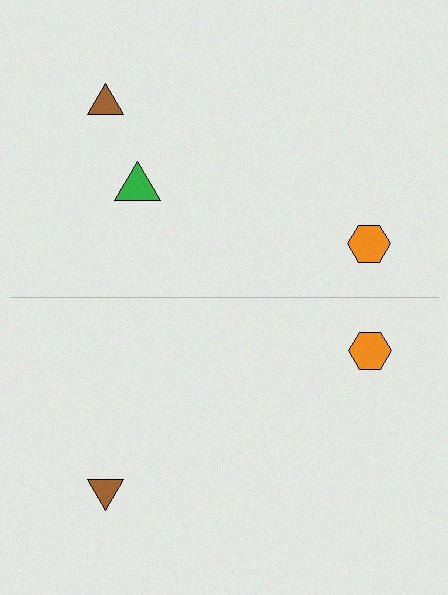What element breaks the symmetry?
A green triangle is missing from the bottom side.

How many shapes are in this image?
There are 5 shapes in this image.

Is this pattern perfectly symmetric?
No, the pattern is not perfectly symmetric. A green triangle is missing from the bottom side.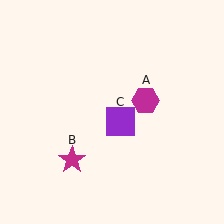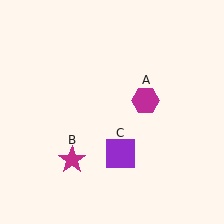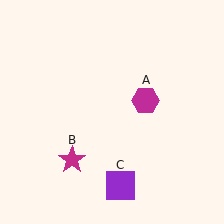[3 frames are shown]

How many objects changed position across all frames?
1 object changed position: purple square (object C).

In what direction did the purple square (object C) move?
The purple square (object C) moved down.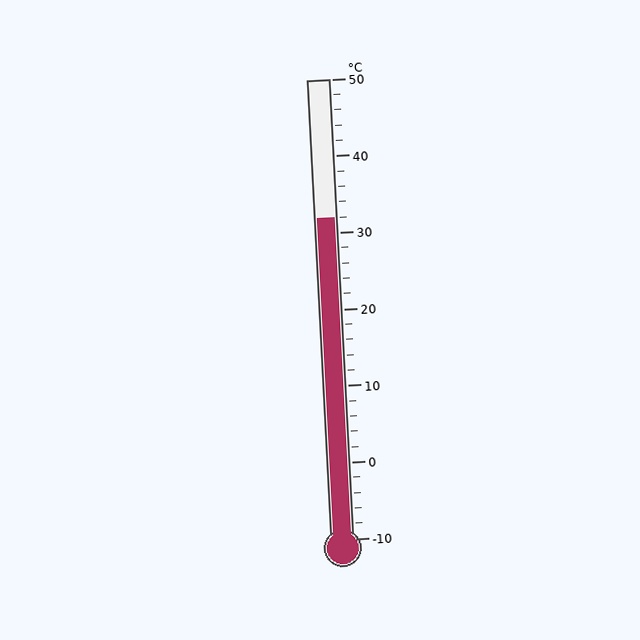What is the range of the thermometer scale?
The thermometer scale ranges from -10°C to 50°C.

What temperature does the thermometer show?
The thermometer shows approximately 32°C.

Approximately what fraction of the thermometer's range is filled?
The thermometer is filled to approximately 70% of its range.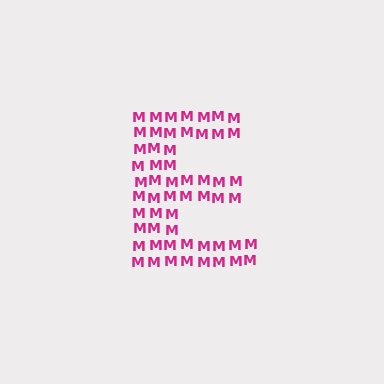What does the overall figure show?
The overall figure shows the letter E.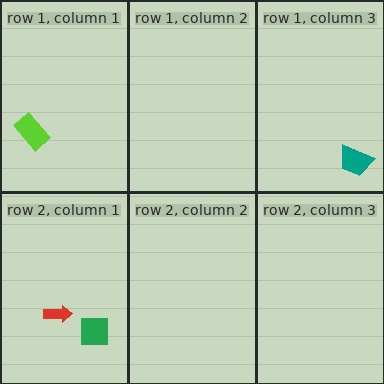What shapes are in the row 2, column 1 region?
The green square, the red arrow.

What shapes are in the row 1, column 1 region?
The lime rectangle.